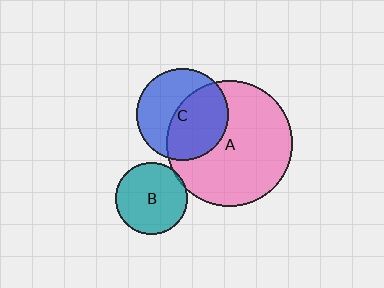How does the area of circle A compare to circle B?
Approximately 3.1 times.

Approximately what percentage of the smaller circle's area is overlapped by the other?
Approximately 50%.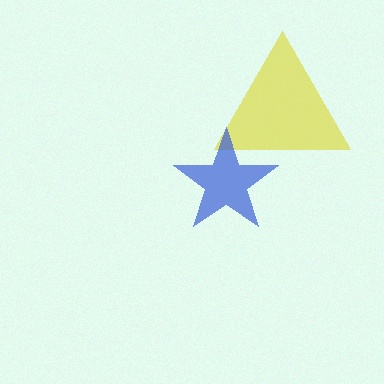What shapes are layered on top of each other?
The layered shapes are: a yellow triangle, a blue star.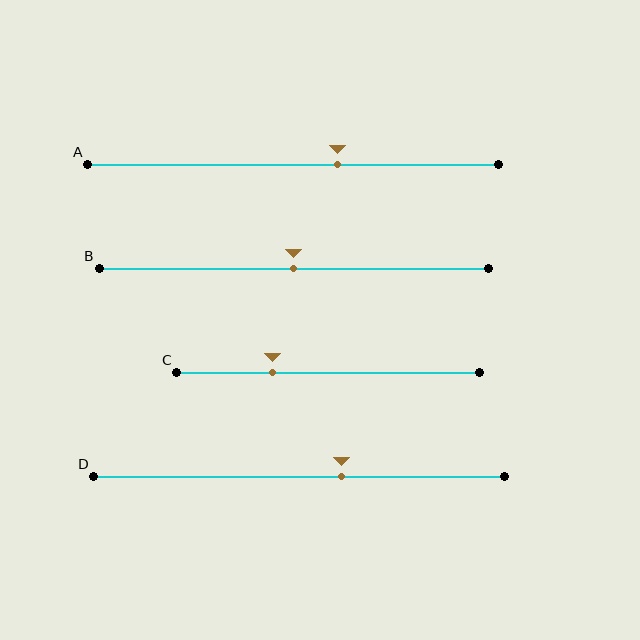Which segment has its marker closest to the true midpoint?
Segment B has its marker closest to the true midpoint.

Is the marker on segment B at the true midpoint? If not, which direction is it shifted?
Yes, the marker on segment B is at the true midpoint.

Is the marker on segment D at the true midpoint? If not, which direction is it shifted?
No, the marker on segment D is shifted to the right by about 10% of the segment length.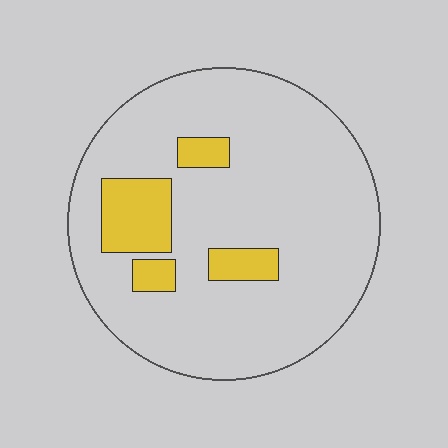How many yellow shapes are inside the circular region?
4.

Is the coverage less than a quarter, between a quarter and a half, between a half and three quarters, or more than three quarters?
Less than a quarter.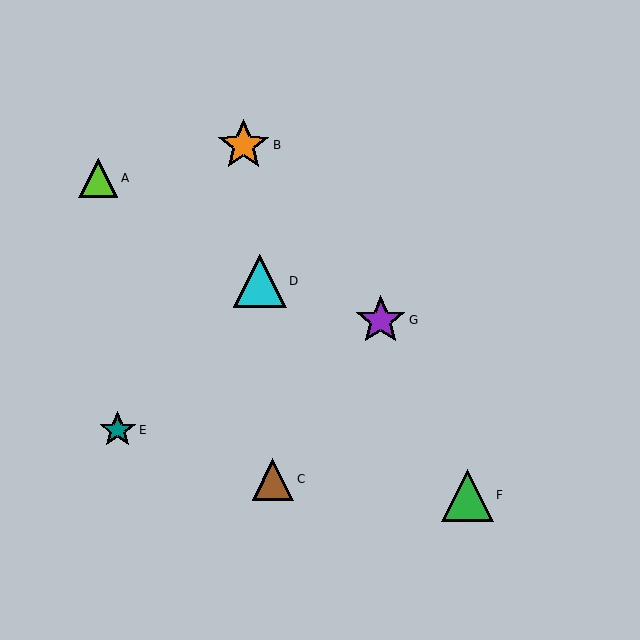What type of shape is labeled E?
Shape E is a teal star.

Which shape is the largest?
The cyan triangle (labeled D) is the largest.